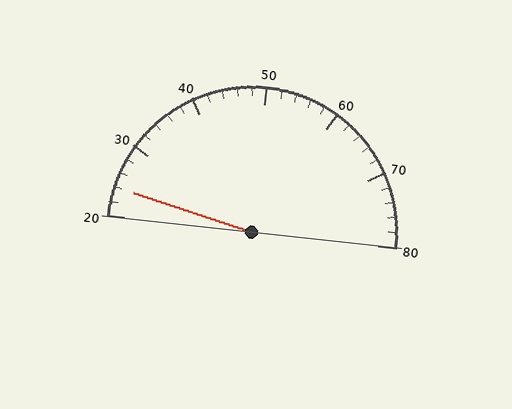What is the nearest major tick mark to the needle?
The nearest major tick mark is 20.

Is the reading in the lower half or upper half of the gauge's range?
The reading is in the lower half of the range (20 to 80).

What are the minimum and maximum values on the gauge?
The gauge ranges from 20 to 80.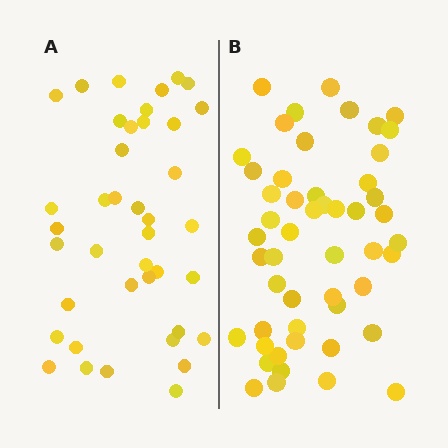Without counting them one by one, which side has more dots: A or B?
Region B (the right region) has more dots.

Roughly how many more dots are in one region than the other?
Region B has roughly 12 or so more dots than region A.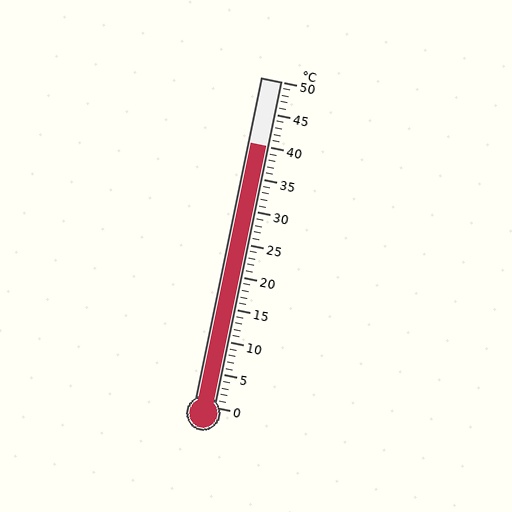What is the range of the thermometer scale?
The thermometer scale ranges from 0°C to 50°C.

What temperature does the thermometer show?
The thermometer shows approximately 40°C.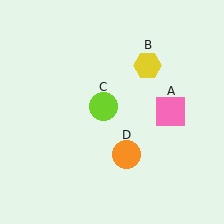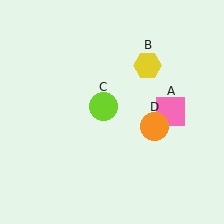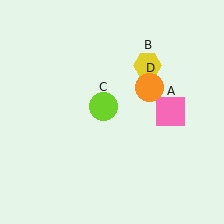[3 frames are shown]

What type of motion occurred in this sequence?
The orange circle (object D) rotated counterclockwise around the center of the scene.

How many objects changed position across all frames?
1 object changed position: orange circle (object D).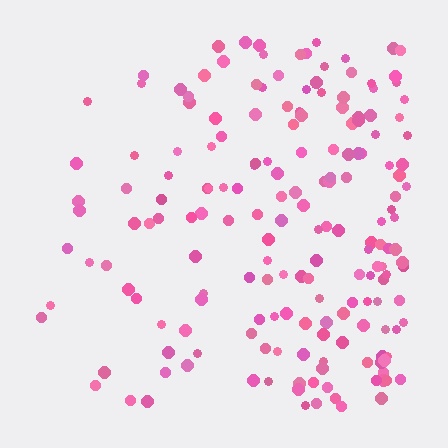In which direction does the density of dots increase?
From left to right, with the right side densest.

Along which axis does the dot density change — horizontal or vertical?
Horizontal.